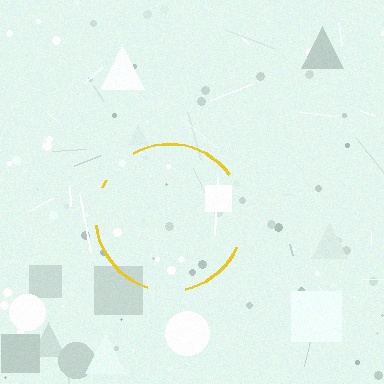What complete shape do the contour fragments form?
The contour fragments form a circle.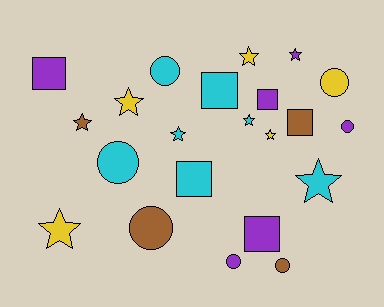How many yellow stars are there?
There are 4 yellow stars.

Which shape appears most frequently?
Star, with 9 objects.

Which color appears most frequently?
Cyan, with 7 objects.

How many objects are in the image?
There are 22 objects.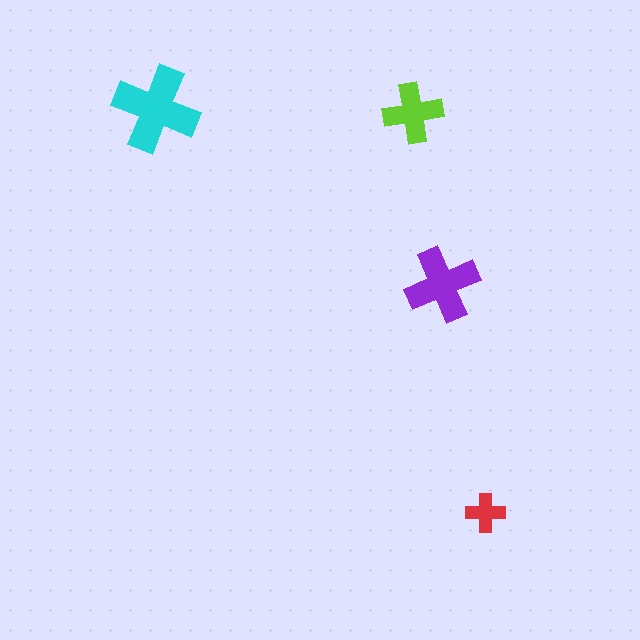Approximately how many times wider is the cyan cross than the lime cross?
About 1.5 times wider.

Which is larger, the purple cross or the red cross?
The purple one.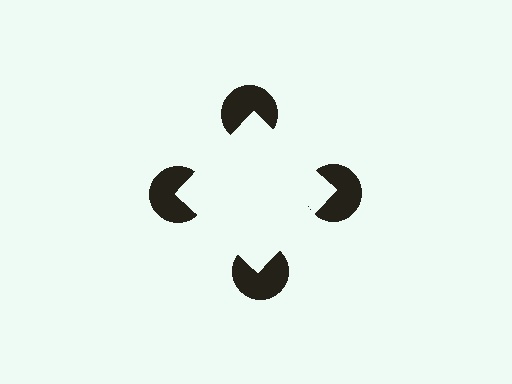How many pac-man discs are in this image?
There are 4 — one at each vertex of the illusory square.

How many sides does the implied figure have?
4 sides.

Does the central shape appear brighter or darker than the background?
It typically appears slightly brighter than the background, even though no actual brightness change is drawn.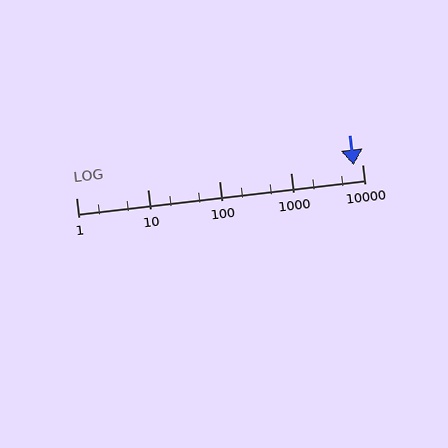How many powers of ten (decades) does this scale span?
The scale spans 4 decades, from 1 to 10000.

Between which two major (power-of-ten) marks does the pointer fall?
The pointer is between 1000 and 10000.